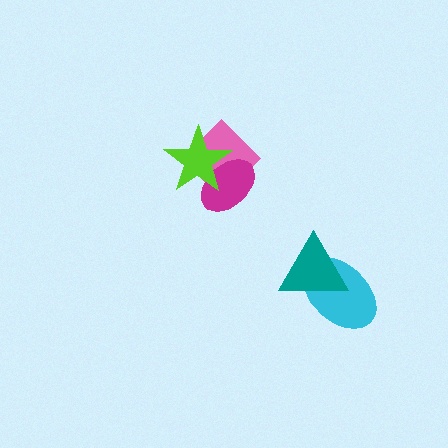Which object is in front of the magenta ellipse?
The lime star is in front of the magenta ellipse.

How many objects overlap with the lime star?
2 objects overlap with the lime star.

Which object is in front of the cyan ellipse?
The teal triangle is in front of the cyan ellipse.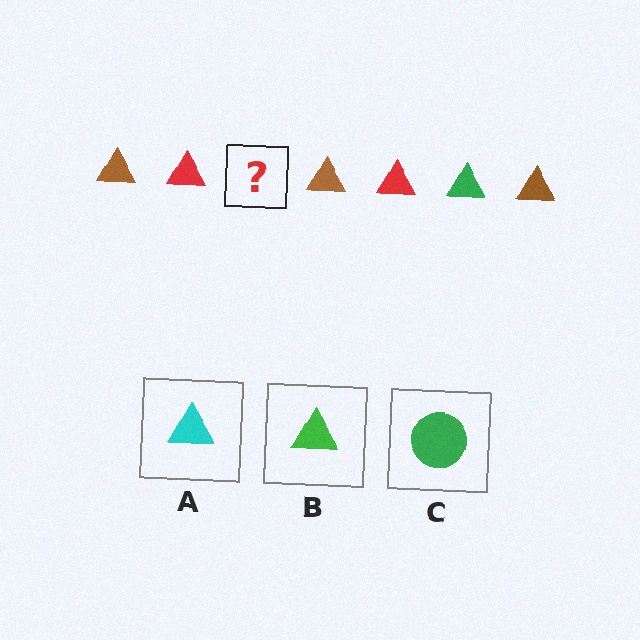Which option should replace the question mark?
Option B.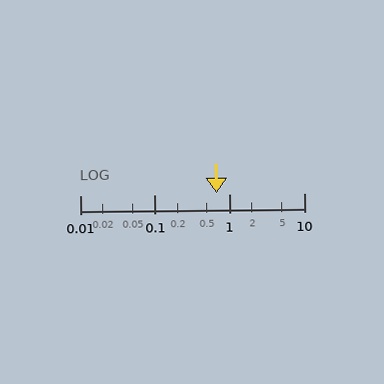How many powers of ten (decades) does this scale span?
The scale spans 3 decades, from 0.01 to 10.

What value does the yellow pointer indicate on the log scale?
The pointer indicates approximately 0.68.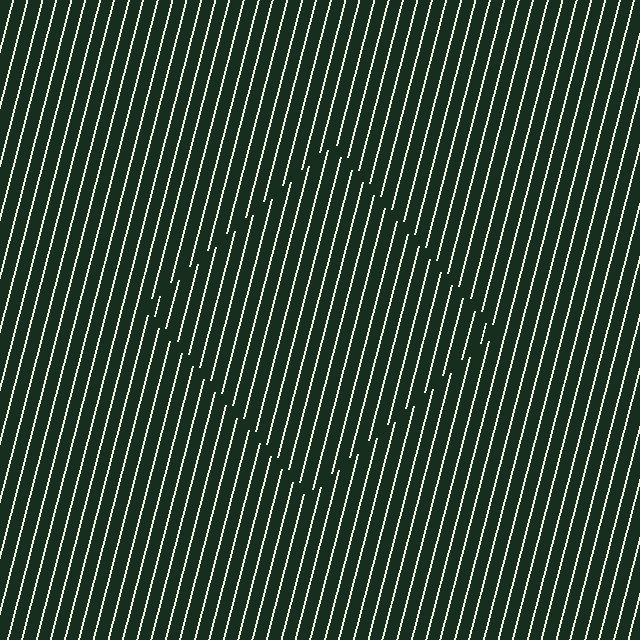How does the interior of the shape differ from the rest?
The interior of the shape contains the same grating, shifted by half a period — the contour is defined by the phase discontinuity where line-ends from the inner and outer gratings abut.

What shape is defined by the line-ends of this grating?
An illusory square. The interior of the shape contains the same grating, shifted by half a period — the contour is defined by the phase discontinuity where line-ends from the inner and outer gratings abut.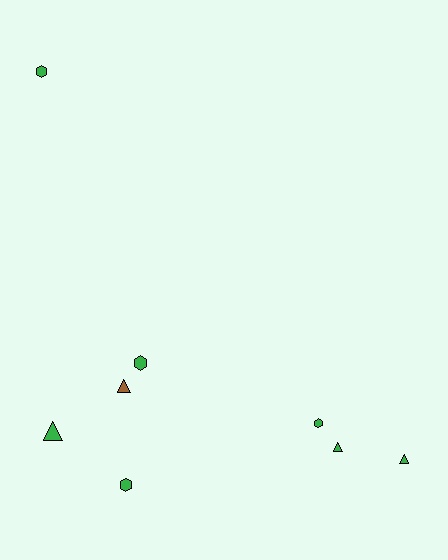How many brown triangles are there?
There is 1 brown triangle.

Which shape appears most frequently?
Triangle, with 4 objects.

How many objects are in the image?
There are 8 objects.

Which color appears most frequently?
Green, with 7 objects.